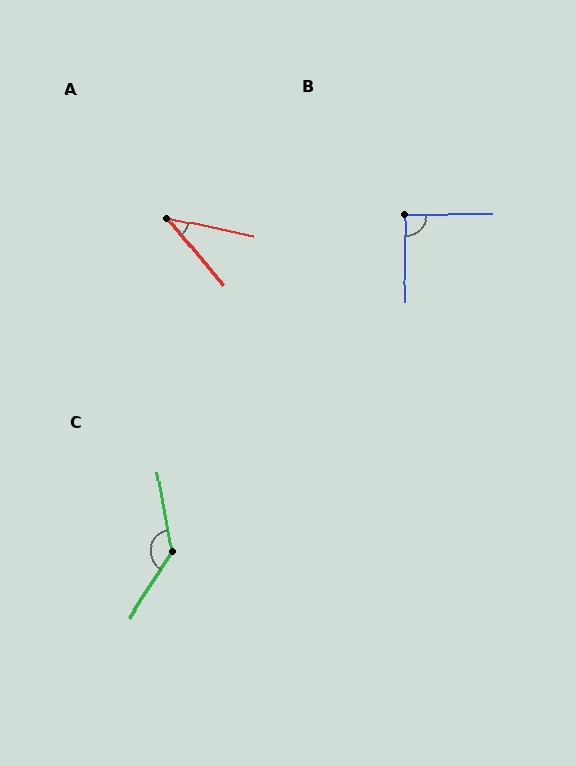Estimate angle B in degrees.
Approximately 91 degrees.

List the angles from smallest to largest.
A (38°), B (91°), C (137°).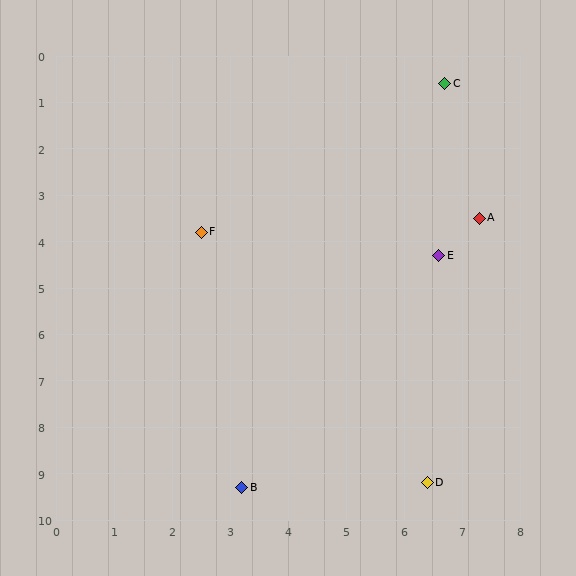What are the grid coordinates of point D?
Point D is at approximately (6.4, 9.2).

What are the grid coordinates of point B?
Point B is at approximately (3.2, 9.3).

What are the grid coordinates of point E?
Point E is at approximately (6.6, 4.3).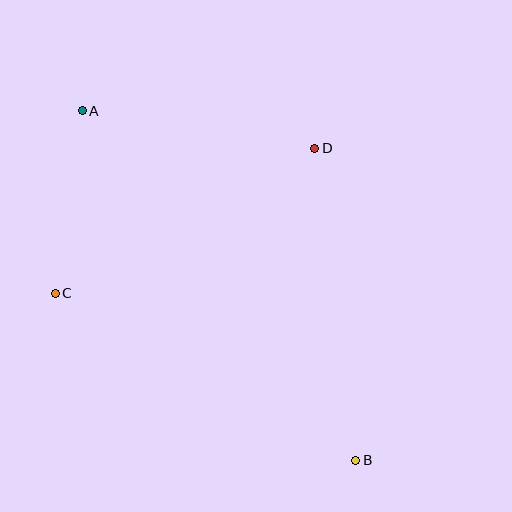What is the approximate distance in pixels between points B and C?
The distance between B and C is approximately 344 pixels.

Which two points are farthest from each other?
Points A and B are farthest from each other.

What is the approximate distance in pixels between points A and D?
The distance between A and D is approximately 235 pixels.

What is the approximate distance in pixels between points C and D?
The distance between C and D is approximately 297 pixels.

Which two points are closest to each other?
Points A and C are closest to each other.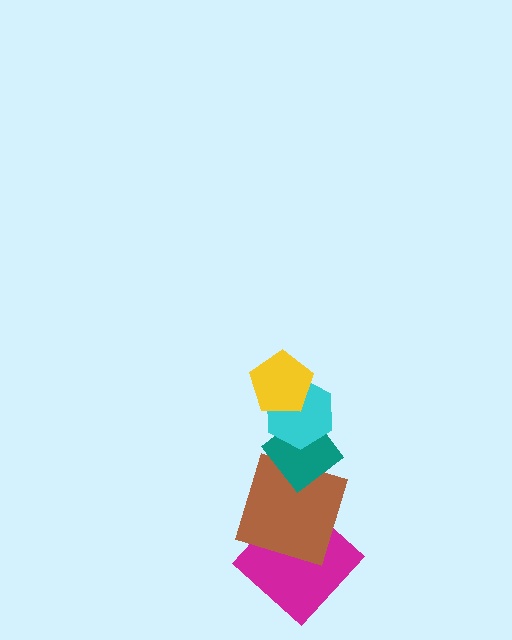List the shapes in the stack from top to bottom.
From top to bottom: the yellow pentagon, the cyan hexagon, the teal diamond, the brown square, the magenta diamond.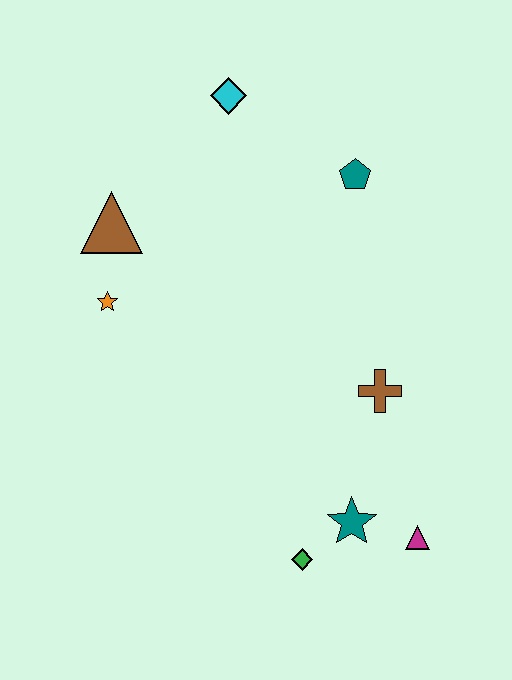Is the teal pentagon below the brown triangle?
No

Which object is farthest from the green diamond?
The cyan diamond is farthest from the green diamond.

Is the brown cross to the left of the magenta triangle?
Yes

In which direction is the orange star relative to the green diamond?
The orange star is above the green diamond.